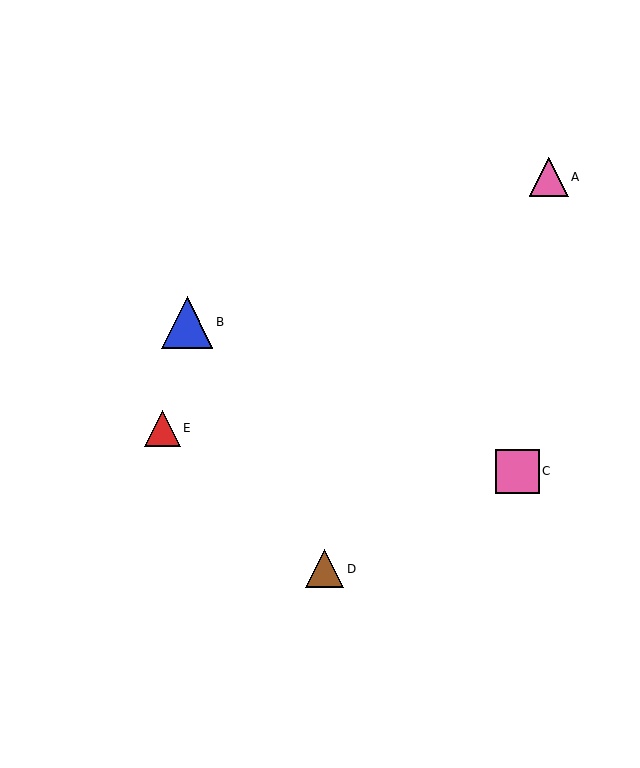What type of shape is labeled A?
Shape A is a pink triangle.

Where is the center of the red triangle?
The center of the red triangle is at (162, 428).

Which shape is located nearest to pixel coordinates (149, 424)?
The red triangle (labeled E) at (162, 428) is nearest to that location.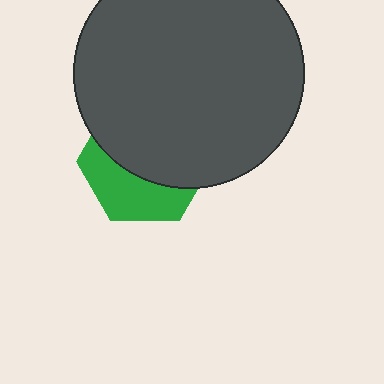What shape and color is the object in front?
The object in front is a dark gray circle.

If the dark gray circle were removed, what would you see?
You would see the complete green hexagon.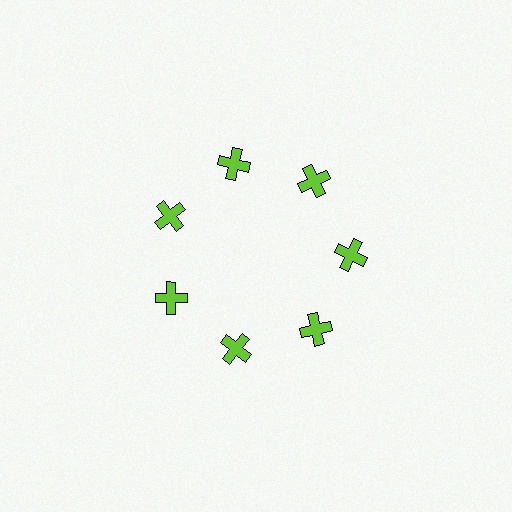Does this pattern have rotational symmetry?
Yes, this pattern has 7-fold rotational symmetry. It looks the same after rotating 51 degrees around the center.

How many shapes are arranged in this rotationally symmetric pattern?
There are 7 shapes, arranged in 7 groups of 1.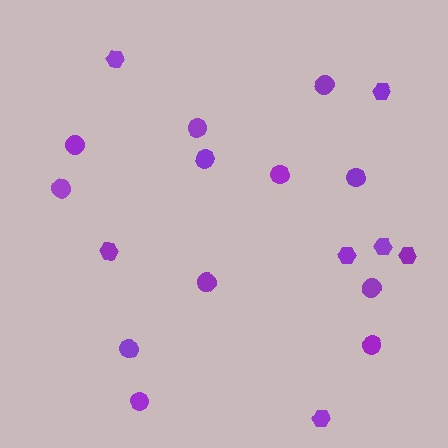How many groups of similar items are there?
There are 2 groups: one group of circles (12) and one group of hexagons (7).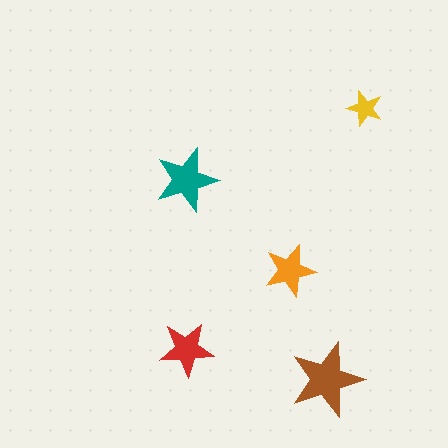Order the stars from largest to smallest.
the brown one, the teal one, the red one, the orange one, the yellow one.